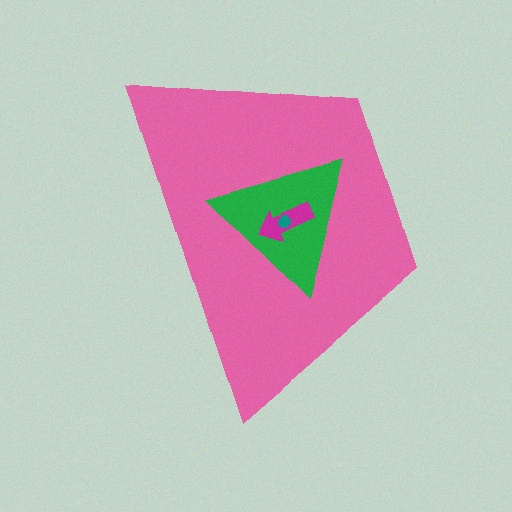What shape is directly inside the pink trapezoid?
The green triangle.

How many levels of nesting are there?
4.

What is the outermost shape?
The pink trapezoid.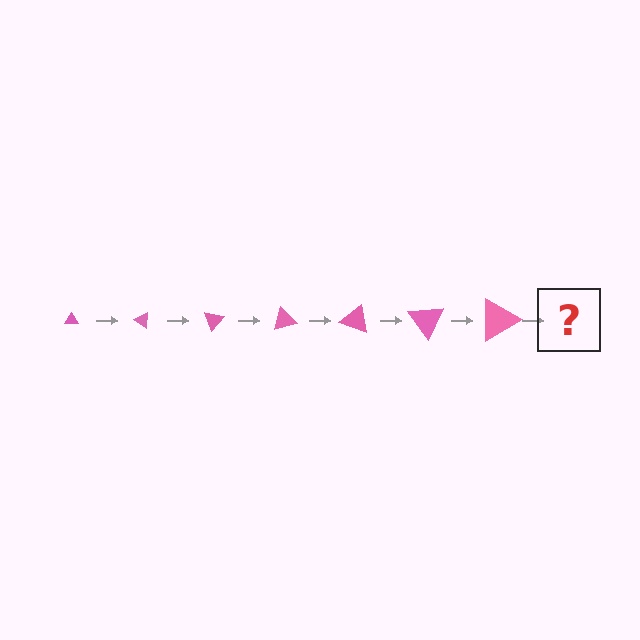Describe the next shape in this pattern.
It should be a triangle, larger than the previous one and rotated 245 degrees from the start.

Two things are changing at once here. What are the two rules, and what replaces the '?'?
The two rules are that the triangle grows larger each step and it rotates 35 degrees each step. The '?' should be a triangle, larger than the previous one and rotated 245 degrees from the start.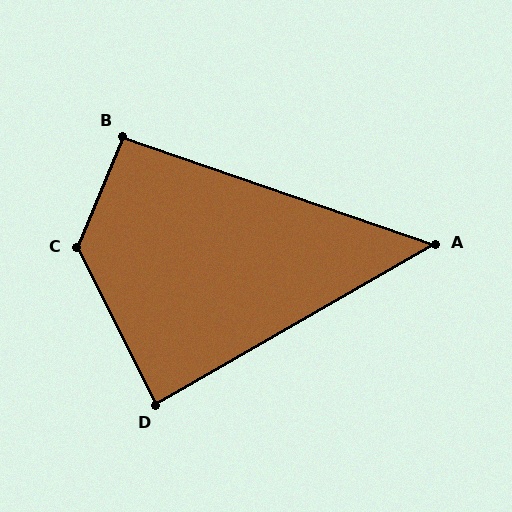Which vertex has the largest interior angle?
C, at approximately 131 degrees.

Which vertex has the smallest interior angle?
A, at approximately 49 degrees.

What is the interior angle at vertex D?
Approximately 87 degrees (approximately right).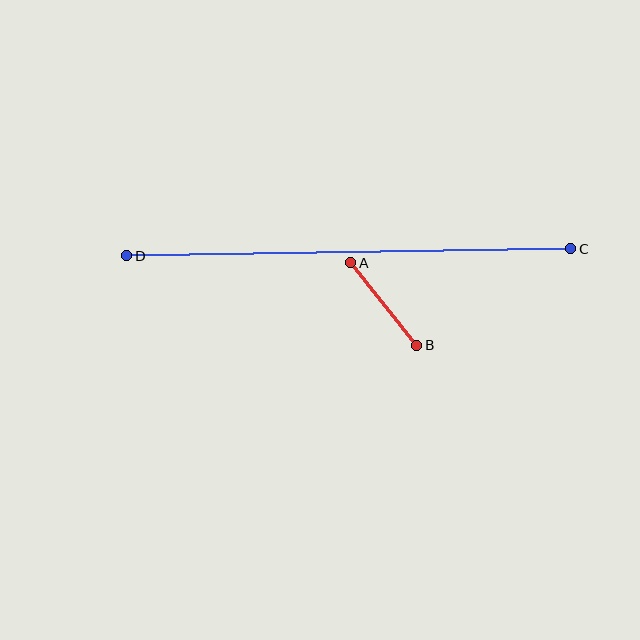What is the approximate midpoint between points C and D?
The midpoint is at approximately (349, 252) pixels.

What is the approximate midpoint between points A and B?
The midpoint is at approximately (384, 304) pixels.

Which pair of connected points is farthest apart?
Points C and D are farthest apart.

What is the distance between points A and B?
The distance is approximately 106 pixels.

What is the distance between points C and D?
The distance is approximately 444 pixels.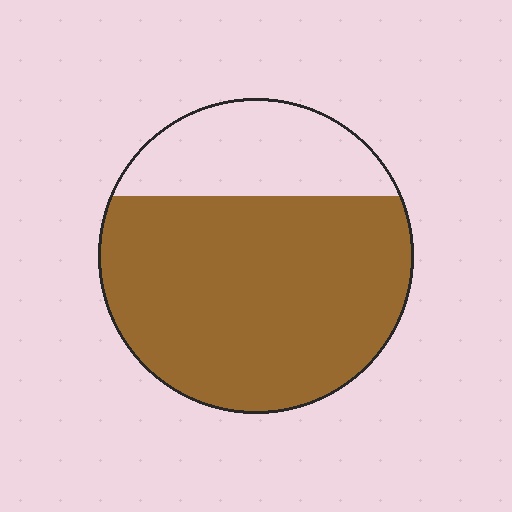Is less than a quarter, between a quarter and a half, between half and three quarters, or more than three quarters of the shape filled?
Between half and three quarters.